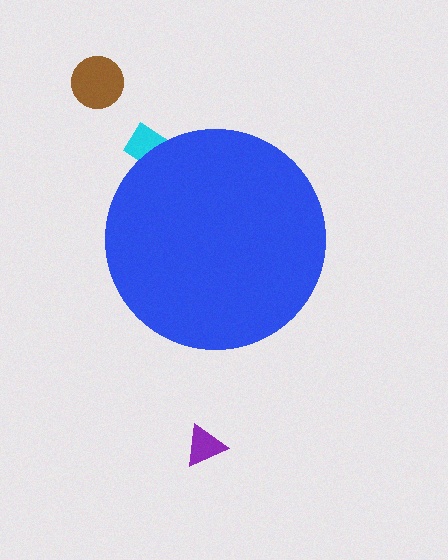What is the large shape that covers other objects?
A blue circle.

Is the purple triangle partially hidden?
No, the purple triangle is fully visible.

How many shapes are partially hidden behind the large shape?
1 shape is partially hidden.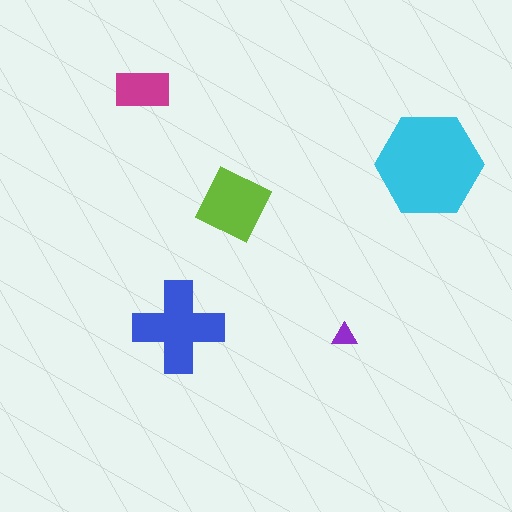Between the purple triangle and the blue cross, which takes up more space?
The blue cross.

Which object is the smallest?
The purple triangle.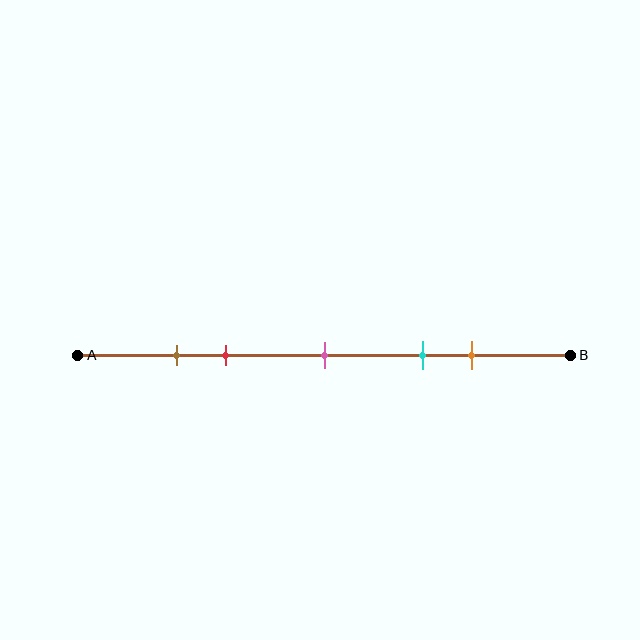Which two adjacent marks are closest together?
The brown and red marks are the closest adjacent pair.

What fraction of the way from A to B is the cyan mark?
The cyan mark is approximately 70% (0.7) of the way from A to B.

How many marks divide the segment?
There are 5 marks dividing the segment.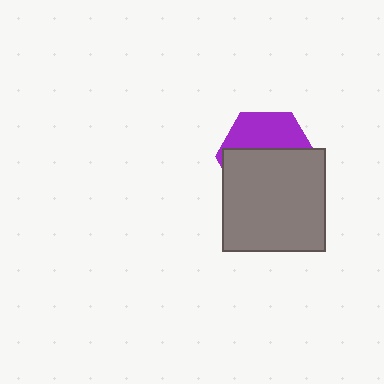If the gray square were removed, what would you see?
You would see the complete purple hexagon.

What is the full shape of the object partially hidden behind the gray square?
The partially hidden object is a purple hexagon.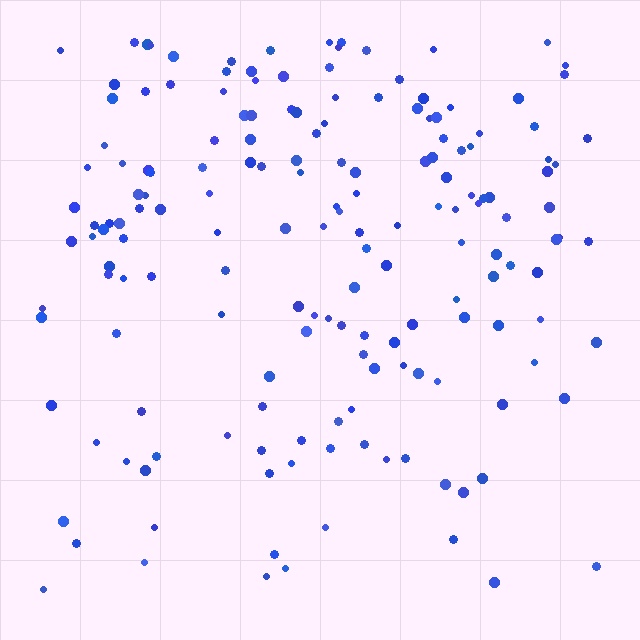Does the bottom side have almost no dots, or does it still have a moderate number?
Still a moderate number, just noticeably fewer than the top.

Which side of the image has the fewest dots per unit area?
The bottom.